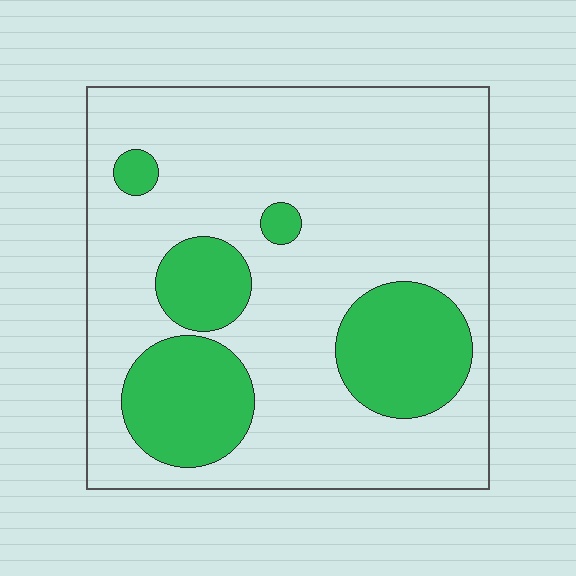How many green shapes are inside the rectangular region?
5.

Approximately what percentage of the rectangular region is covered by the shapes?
Approximately 25%.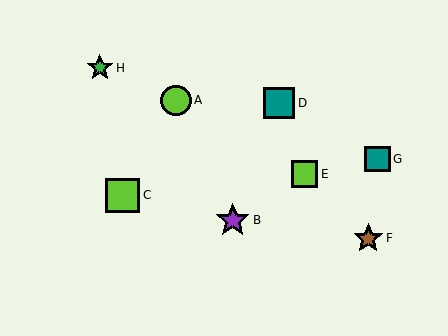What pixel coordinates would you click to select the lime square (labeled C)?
Click at (122, 195) to select the lime square C.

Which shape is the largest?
The lime square (labeled C) is the largest.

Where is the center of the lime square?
The center of the lime square is at (305, 174).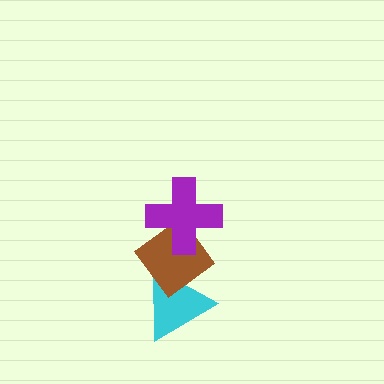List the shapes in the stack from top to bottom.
From top to bottom: the purple cross, the brown diamond, the cyan triangle.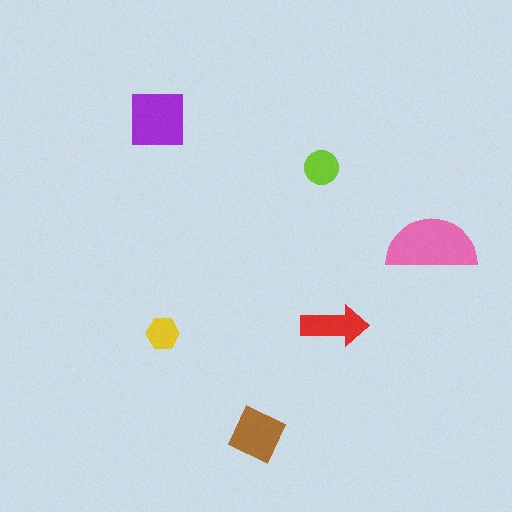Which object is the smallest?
The yellow hexagon.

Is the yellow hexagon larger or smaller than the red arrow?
Smaller.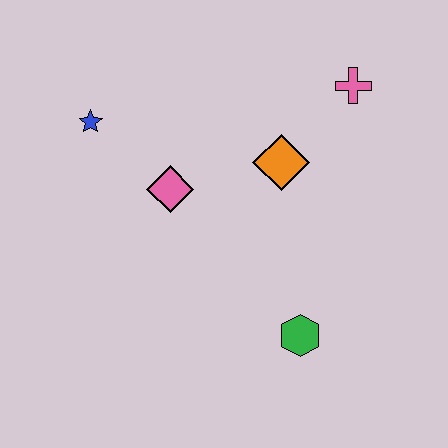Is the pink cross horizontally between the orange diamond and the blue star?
No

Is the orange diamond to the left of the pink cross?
Yes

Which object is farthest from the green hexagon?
The blue star is farthest from the green hexagon.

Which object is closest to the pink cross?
The orange diamond is closest to the pink cross.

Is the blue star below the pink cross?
Yes